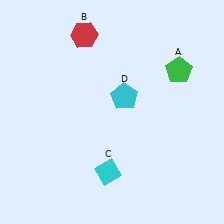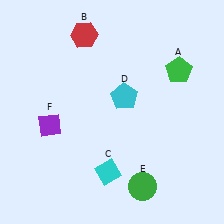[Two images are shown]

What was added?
A green circle (E), a purple diamond (F) were added in Image 2.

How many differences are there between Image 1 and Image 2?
There are 2 differences between the two images.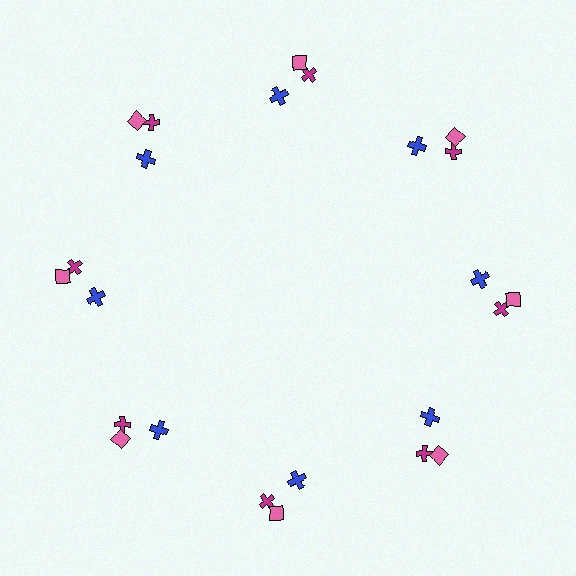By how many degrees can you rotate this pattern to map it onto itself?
The pattern maps onto itself every 45 degrees of rotation.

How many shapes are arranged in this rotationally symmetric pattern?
There are 24 shapes, arranged in 8 groups of 3.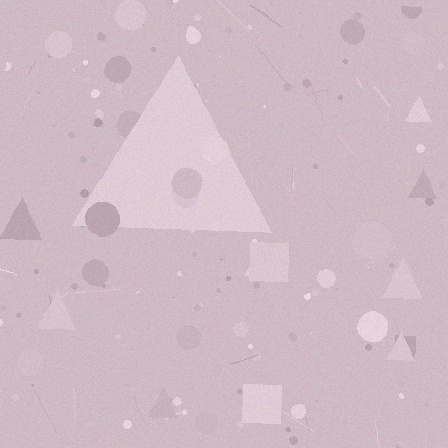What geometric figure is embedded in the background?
A triangle is embedded in the background.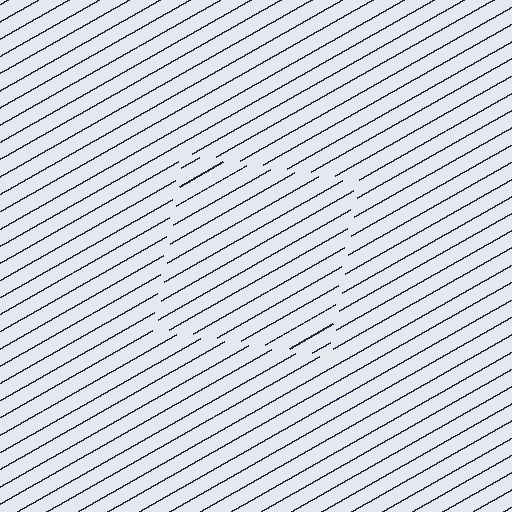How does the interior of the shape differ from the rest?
The interior of the shape contains the same grating, shifted by half a period — the contour is defined by the phase discontinuity where line-ends from the inner and outer gratings abut.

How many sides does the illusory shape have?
4 sides — the line-ends trace a square.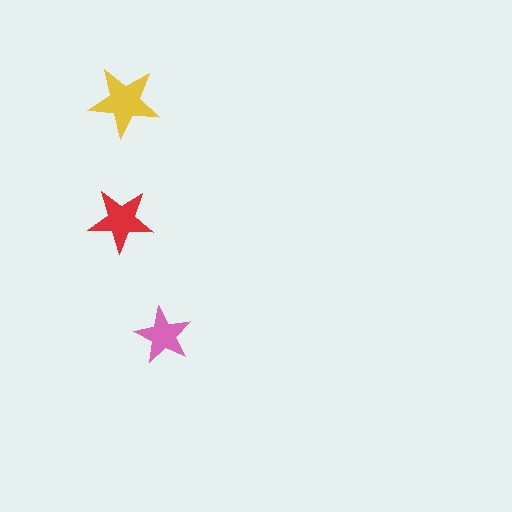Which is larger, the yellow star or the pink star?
The yellow one.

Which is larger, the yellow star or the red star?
The yellow one.